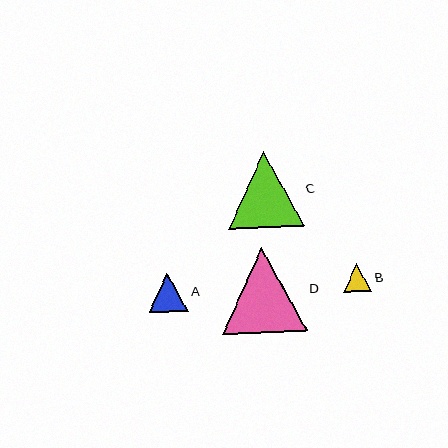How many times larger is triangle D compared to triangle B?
Triangle D is approximately 3.1 times the size of triangle B.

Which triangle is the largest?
Triangle D is the largest with a size of approximately 86 pixels.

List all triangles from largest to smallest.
From largest to smallest: D, C, A, B.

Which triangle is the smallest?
Triangle B is the smallest with a size of approximately 28 pixels.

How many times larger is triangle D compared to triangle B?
Triangle D is approximately 3.1 times the size of triangle B.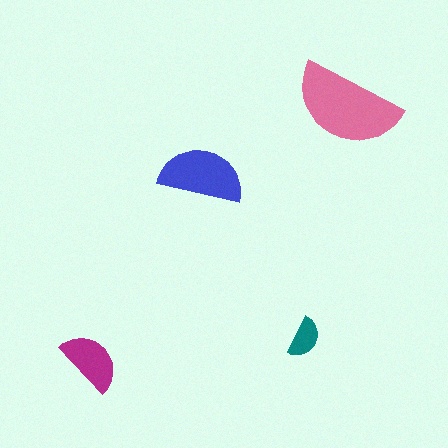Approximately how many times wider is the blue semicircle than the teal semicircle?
About 2 times wider.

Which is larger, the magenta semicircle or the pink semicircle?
The pink one.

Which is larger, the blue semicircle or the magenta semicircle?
The blue one.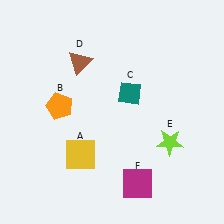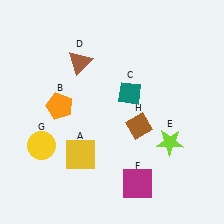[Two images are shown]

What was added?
A yellow circle (G), a brown diamond (H) were added in Image 2.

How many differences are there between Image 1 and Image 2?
There are 2 differences between the two images.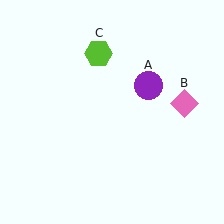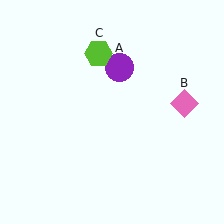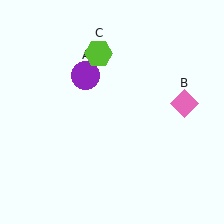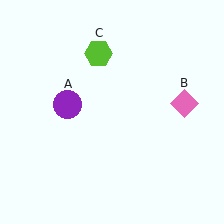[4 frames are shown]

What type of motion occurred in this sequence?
The purple circle (object A) rotated counterclockwise around the center of the scene.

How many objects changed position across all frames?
1 object changed position: purple circle (object A).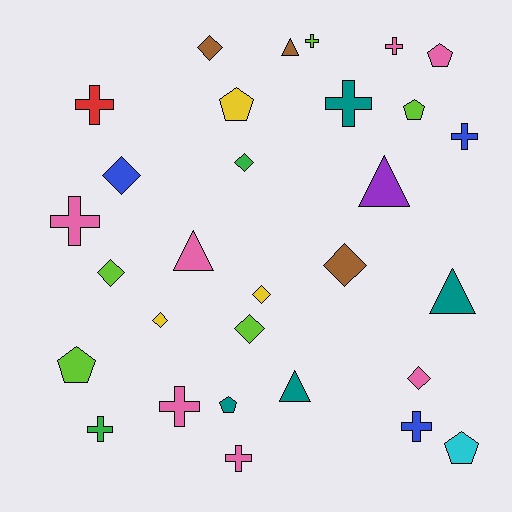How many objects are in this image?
There are 30 objects.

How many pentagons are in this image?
There are 6 pentagons.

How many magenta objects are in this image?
There are no magenta objects.